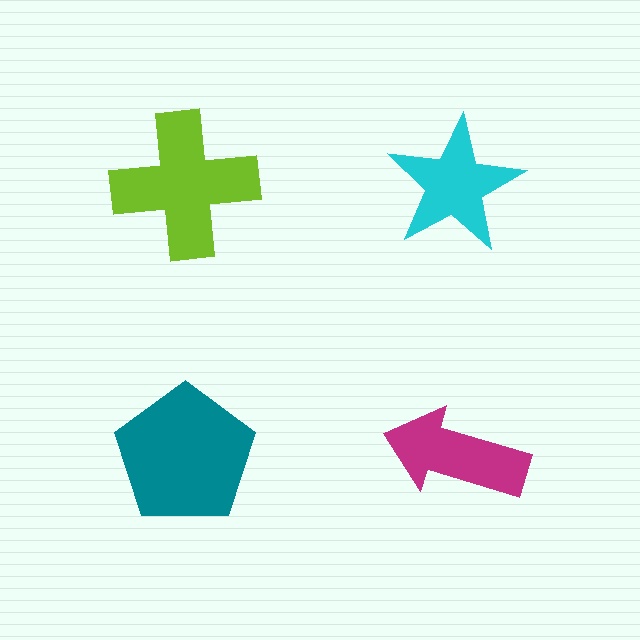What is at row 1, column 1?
A lime cross.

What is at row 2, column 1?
A teal pentagon.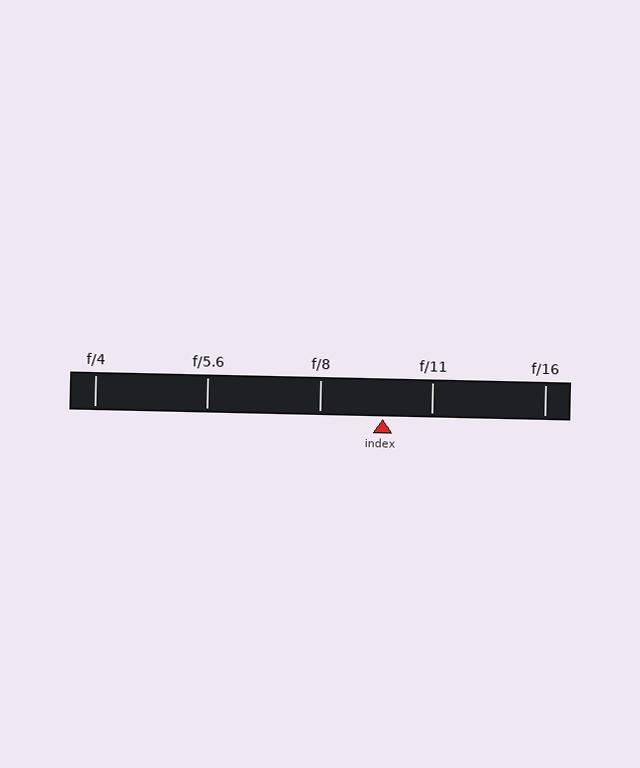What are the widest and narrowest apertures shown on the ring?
The widest aperture shown is f/4 and the narrowest is f/16.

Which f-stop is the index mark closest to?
The index mark is closest to f/11.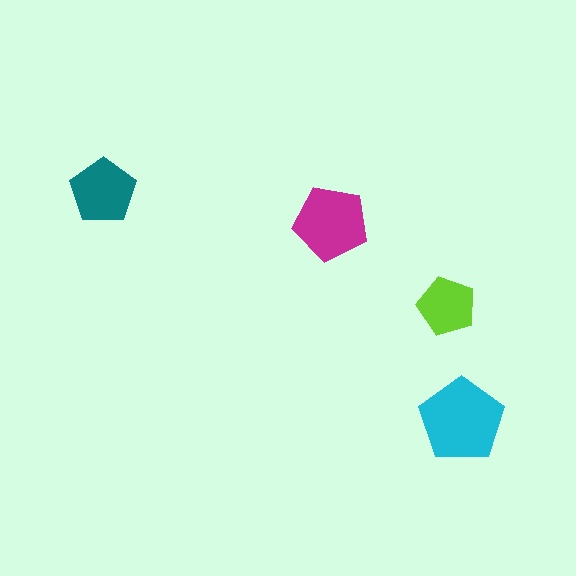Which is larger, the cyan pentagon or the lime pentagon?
The cyan one.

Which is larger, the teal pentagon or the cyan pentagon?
The cyan one.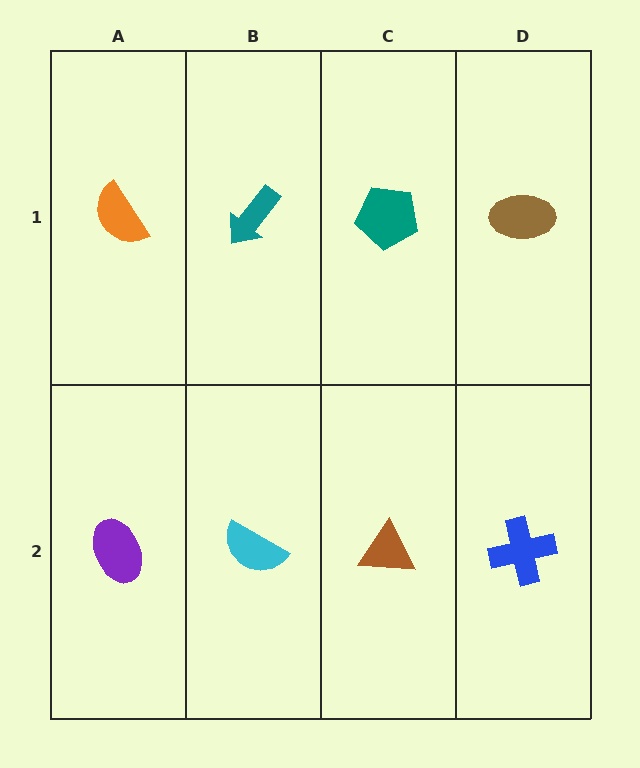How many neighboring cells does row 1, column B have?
3.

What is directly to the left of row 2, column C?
A cyan semicircle.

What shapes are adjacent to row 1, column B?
A cyan semicircle (row 2, column B), an orange semicircle (row 1, column A), a teal pentagon (row 1, column C).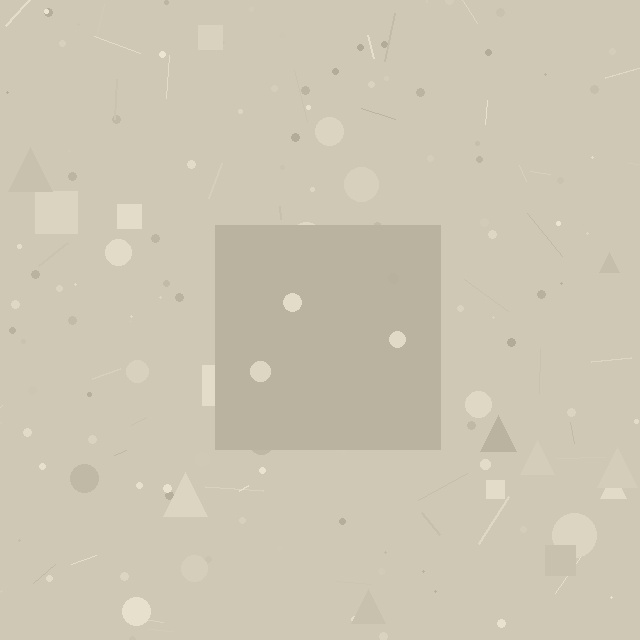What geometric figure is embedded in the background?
A square is embedded in the background.